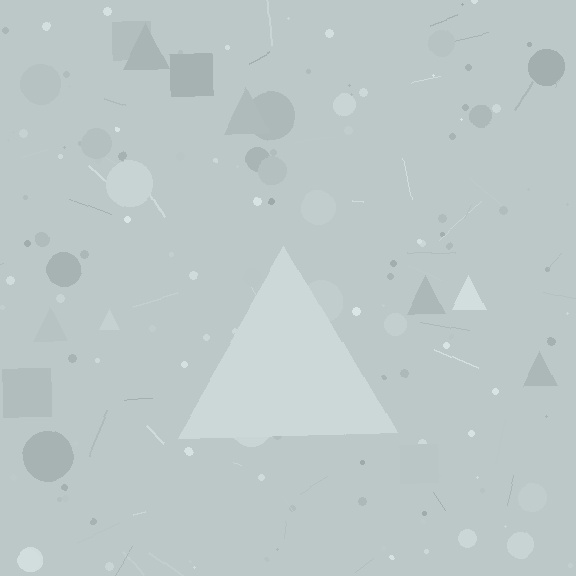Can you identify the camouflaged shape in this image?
The camouflaged shape is a triangle.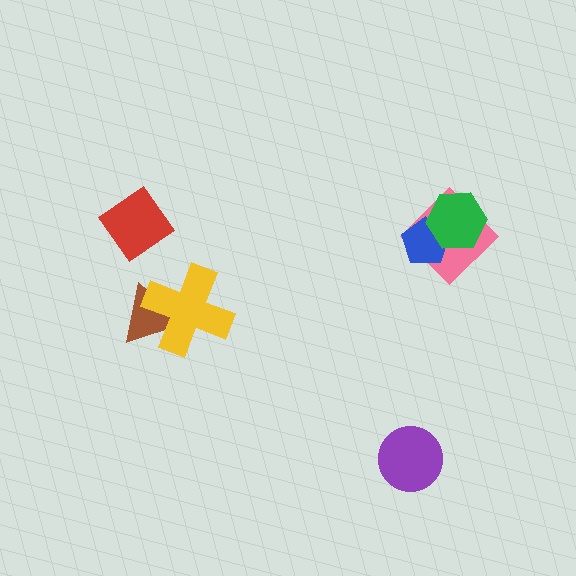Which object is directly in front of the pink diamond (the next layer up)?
The blue pentagon is directly in front of the pink diamond.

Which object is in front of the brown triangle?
The yellow cross is in front of the brown triangle.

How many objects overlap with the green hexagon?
2 objects overlap with the green hexagon.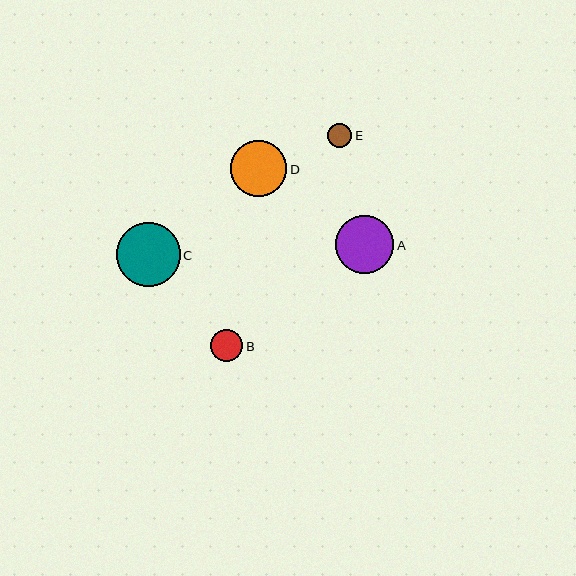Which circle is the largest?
Circle C is the largest with a size of approximately 64 pixels.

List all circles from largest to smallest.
From largest to smallest: C, A, D, B, E.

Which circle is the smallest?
Circle E is the smallest with a size of approximately 24 pixels.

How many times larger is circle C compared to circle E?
Circle C is approximately 2.7 times the size of circle E.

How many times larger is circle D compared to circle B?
Circle D is approximately 1.7 times the size of circle B.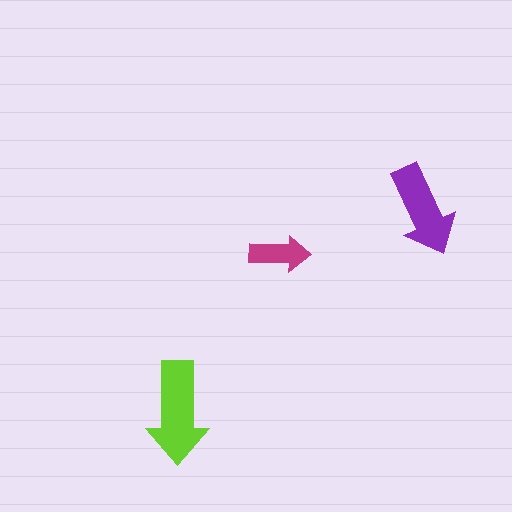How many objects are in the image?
There are 3 objects in the image.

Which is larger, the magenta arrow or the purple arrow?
The purple one.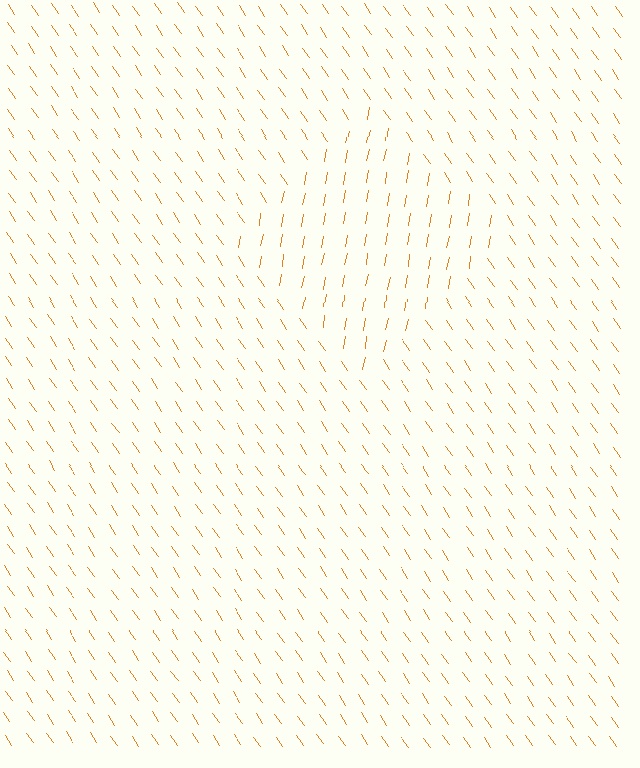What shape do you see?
I see a diamond.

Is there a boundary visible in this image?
Yes, there is a texture boundary formed by a change in line orientation.